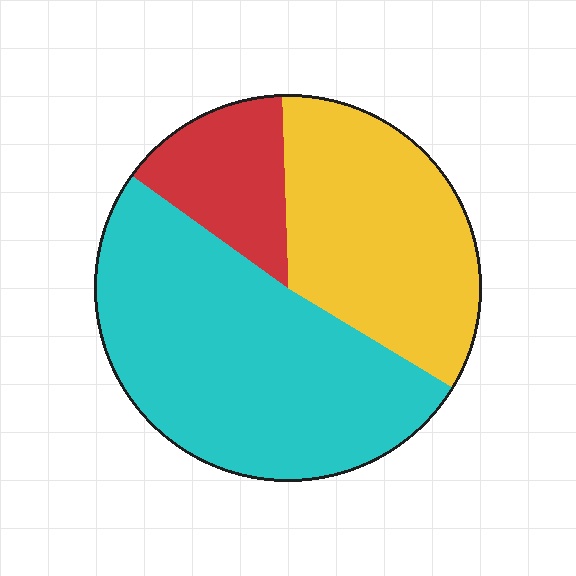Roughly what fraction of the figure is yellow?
Yellow covers around 35% of the figure.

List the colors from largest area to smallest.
From largest to smallest: cyan, yellow, red.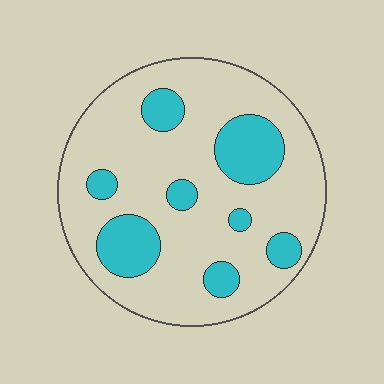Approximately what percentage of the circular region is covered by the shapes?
Approximately 20%.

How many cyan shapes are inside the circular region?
8.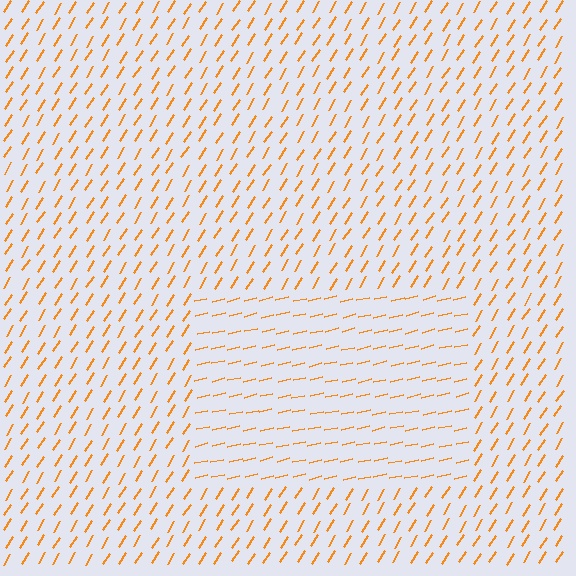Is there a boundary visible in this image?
Yes, there is a texture boundary formed by a change in line orientation.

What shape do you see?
I see a rectangle.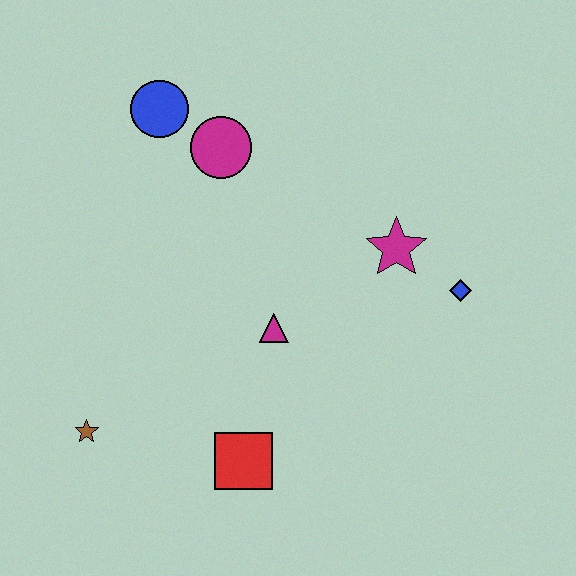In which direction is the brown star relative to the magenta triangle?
The brown star is to the left of the magenta triangle.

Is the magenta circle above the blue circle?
No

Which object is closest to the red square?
The magenta triangle is closest to the red square.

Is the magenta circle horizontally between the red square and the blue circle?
Yes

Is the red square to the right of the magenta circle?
Yes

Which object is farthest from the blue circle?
The red square is farthest from the blue circle.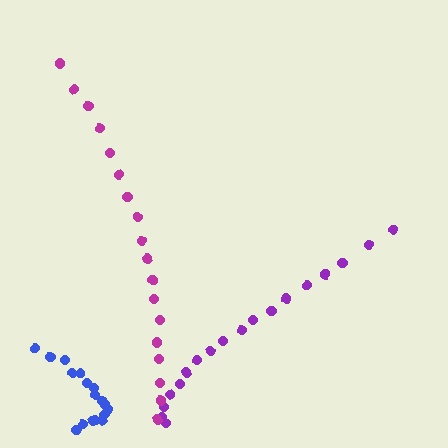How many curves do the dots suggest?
There are 3 distinct paths.